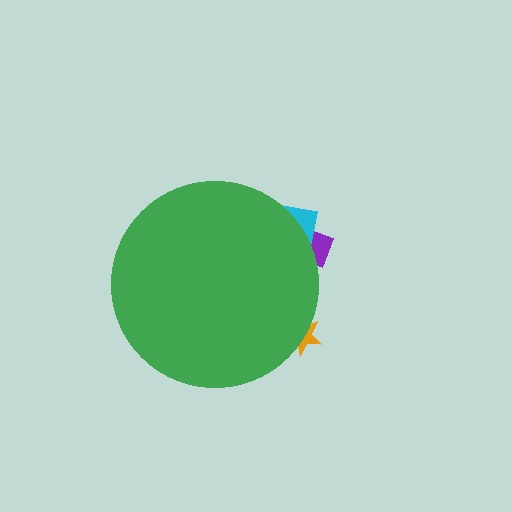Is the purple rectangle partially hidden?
Yes, the purple rectangle is partially hidden behind the green circle.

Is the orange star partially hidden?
Yes, the orange star is partially hidden behind the green circle.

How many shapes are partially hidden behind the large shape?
3 shapes are partially hidden.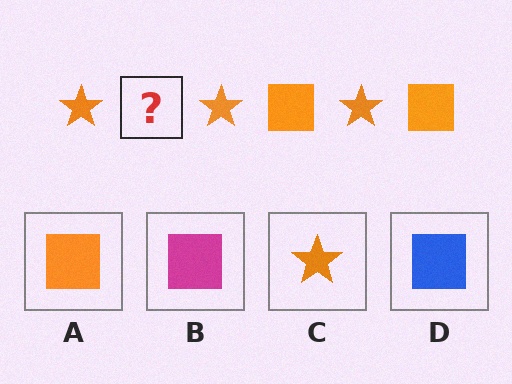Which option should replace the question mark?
Option A.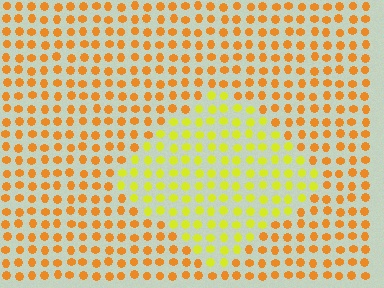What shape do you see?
I see a diamond.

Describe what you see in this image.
The image is filled with small orange elements in a uniform arrangement. A diamond-shaped region is visible where the elements are tinted to a slightly different hue, forming a subtle color boundary.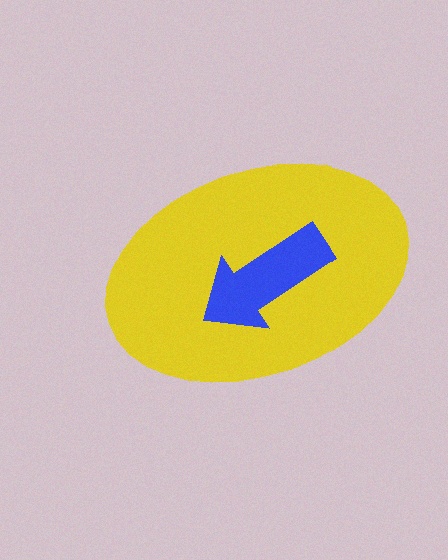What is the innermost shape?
The blue arrow.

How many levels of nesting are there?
2.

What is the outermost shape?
The yellow ellipse.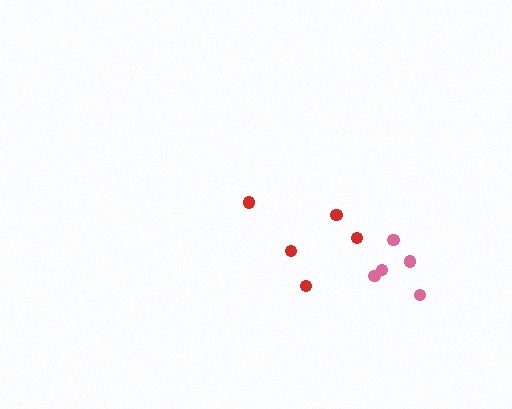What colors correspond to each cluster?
The clusters are colored: red, pink.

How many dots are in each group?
Group 1: 5 dots, Group 2: 5 dots (10 total).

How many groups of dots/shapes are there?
There are 2 groups.